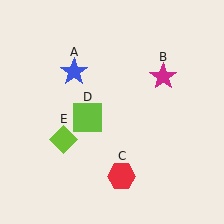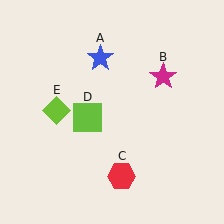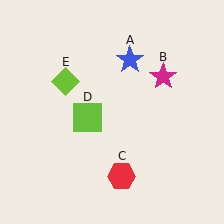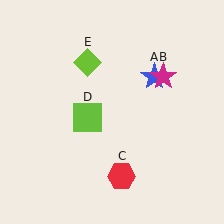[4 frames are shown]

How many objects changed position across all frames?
2 objects changed position: blue star (object A), lime diamond (object E).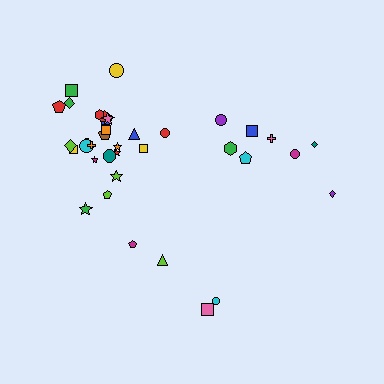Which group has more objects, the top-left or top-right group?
The top-left group.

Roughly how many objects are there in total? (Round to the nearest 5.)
Roughly 35 objects in total.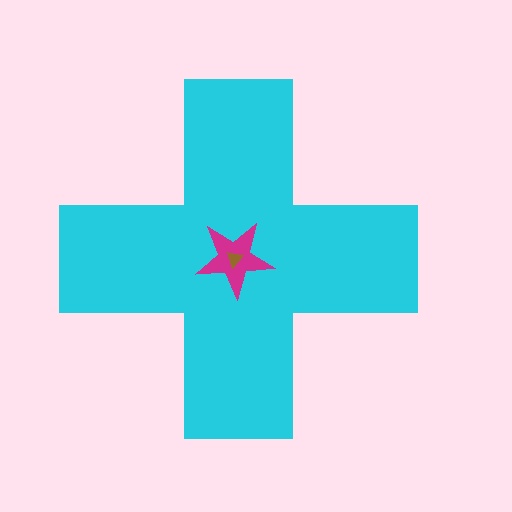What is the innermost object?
The brown triangle.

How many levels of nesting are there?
3.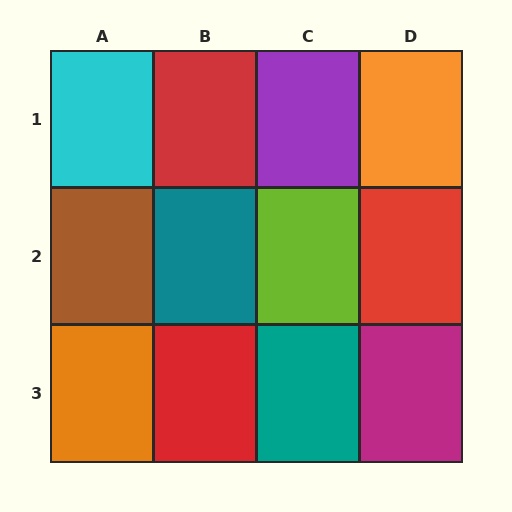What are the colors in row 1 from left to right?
Cyan, red, purple, orange.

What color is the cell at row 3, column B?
Red.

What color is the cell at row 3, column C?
Teal.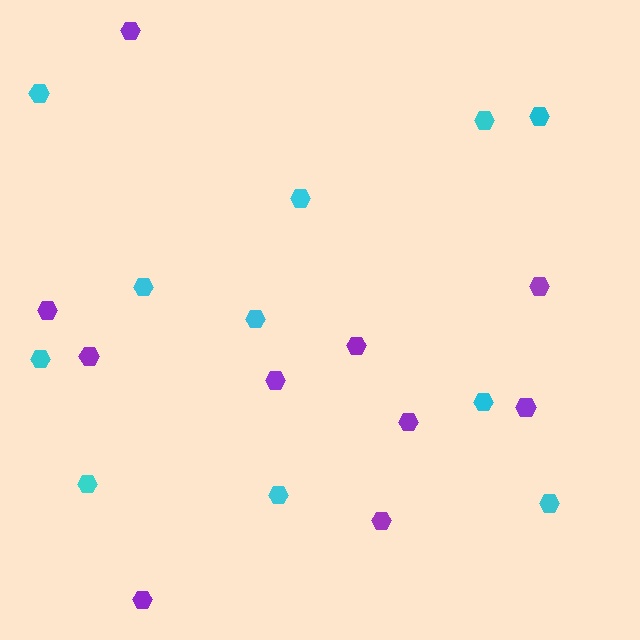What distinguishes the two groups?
There are 2 groups: one group of cyan hexagons (11) and one group of purple hexagons (10).